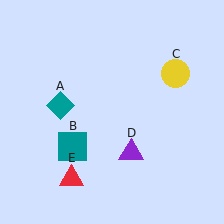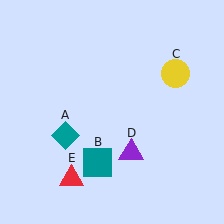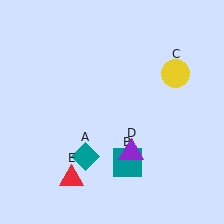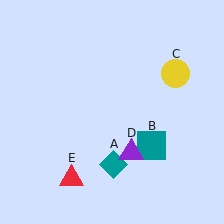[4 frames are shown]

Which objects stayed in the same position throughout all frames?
Yellow circle (object C) and purple triangle (object D) and red triangle (object E) remained stationary.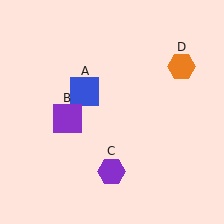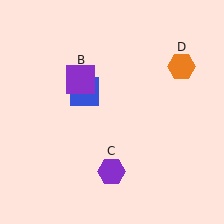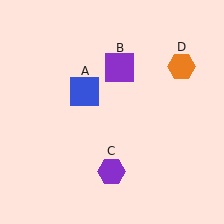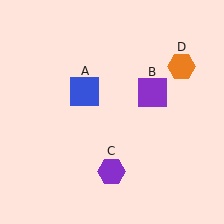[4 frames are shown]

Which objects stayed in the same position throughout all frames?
Blue square (object A) and purple hexagon (object C) and orange hexagon (object D) remained stationary.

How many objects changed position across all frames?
1 object changed position: purple square (object B).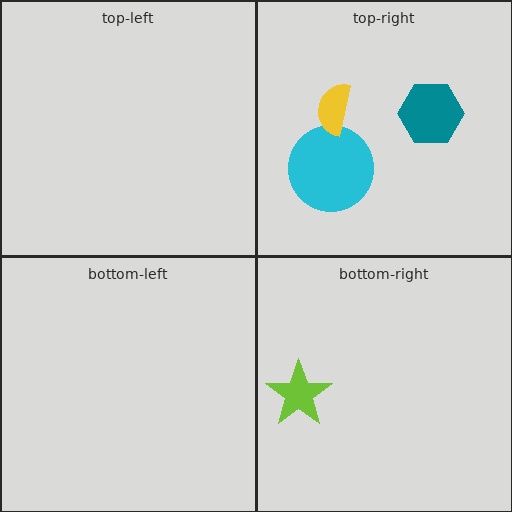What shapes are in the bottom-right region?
The lime star.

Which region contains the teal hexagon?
The top-right region.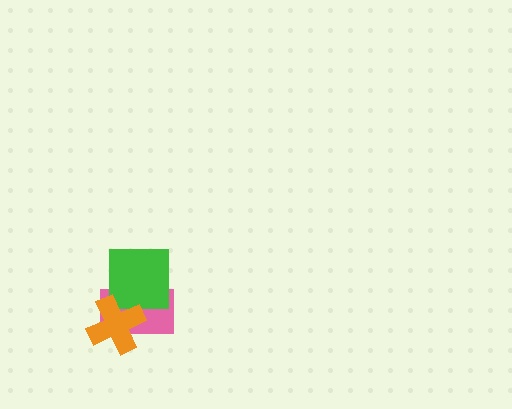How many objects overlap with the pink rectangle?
2 objects overlap with the pink rectangle.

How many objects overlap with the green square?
2 objects overlap with the green square.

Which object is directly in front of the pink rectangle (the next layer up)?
The green square is directly in front of the pink rectangle.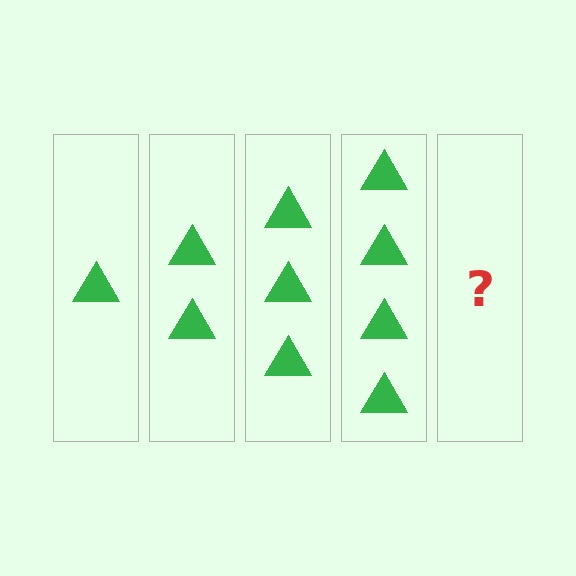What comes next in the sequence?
The next element should be 5 triangles.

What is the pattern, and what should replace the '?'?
The pattern is that each step adds one more triangle. The '?' should be 5 triangles.